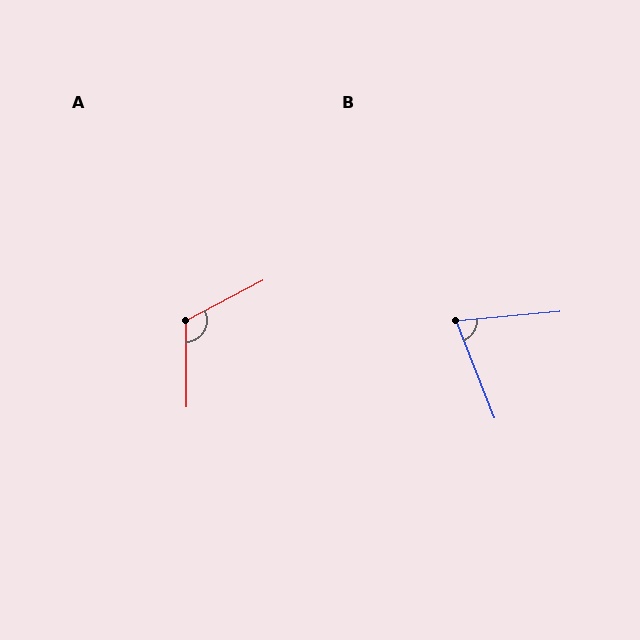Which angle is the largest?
A, at approximately 117 degrees.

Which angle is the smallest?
B, at approximately 74 degrees.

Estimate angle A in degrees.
Approximately 117 degrees.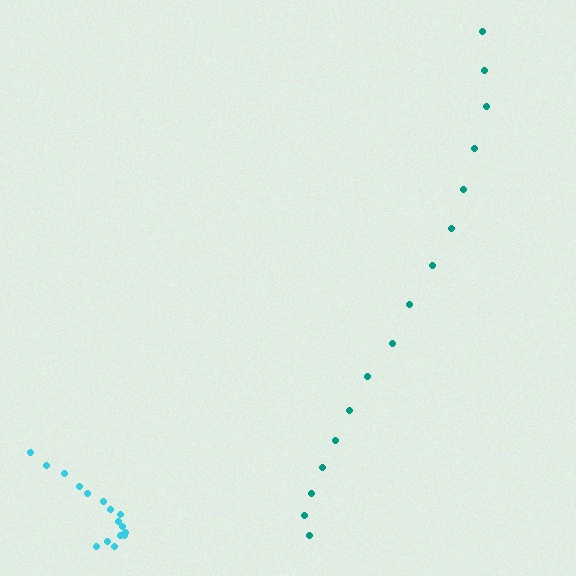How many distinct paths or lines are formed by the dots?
There are 2 distinct paths.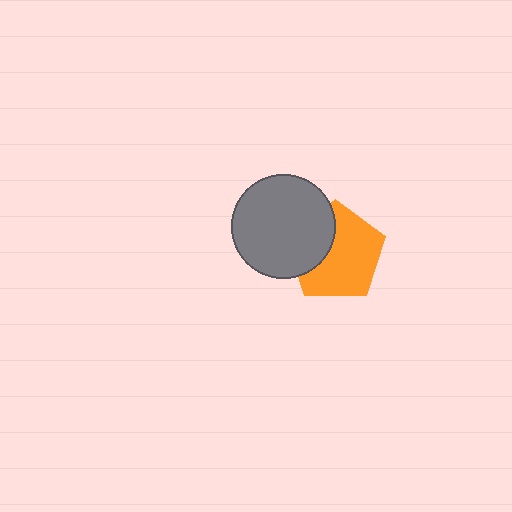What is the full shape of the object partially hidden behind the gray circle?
The partially hidden object is an orange pentagon.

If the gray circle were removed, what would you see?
You would see the complete orange pentagon.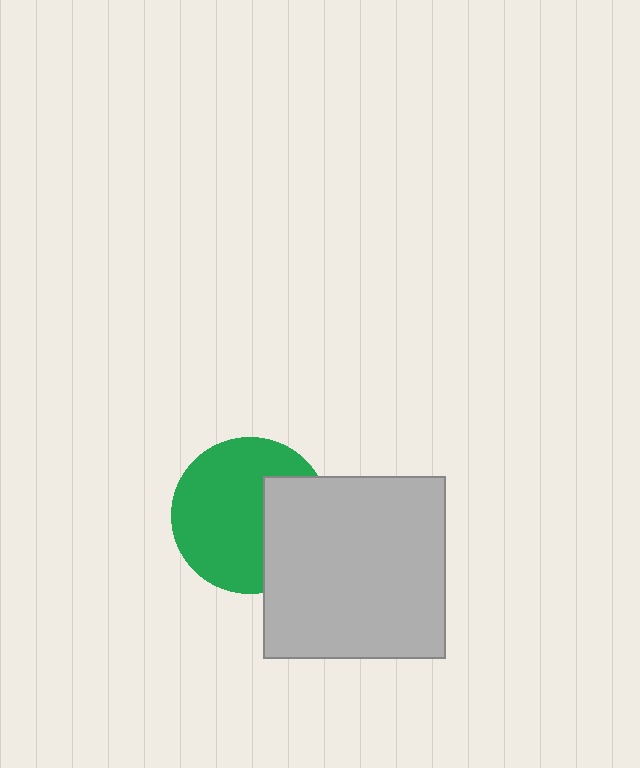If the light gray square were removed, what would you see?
You would see the complete green circle.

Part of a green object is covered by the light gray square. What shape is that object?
It is a circle.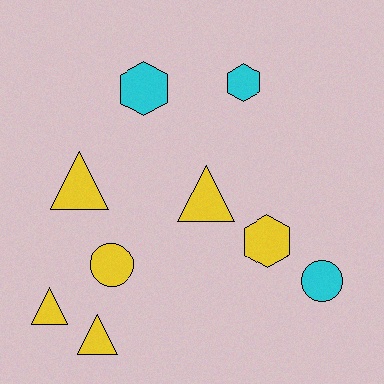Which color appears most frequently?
Yellow, with 6 objects.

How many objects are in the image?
There are 9 objects.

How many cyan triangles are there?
There are no cyan triangles.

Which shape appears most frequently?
Triangle, with 4 objects.